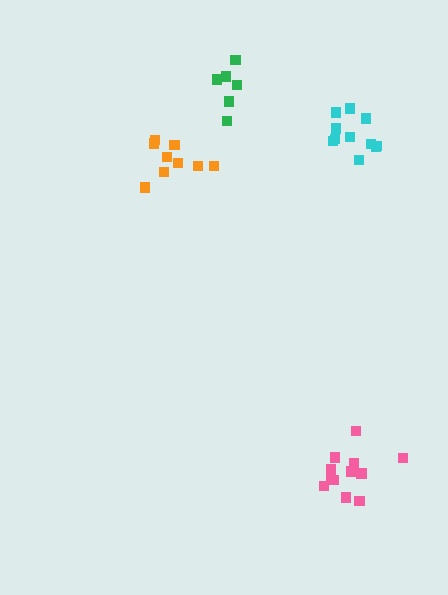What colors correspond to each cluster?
The clusters are colored: green, cyan, pink, orange.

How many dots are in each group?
Group 1: 6 dots, Group 2: 11 dots, Group 3: 12 dots, Group 4: 9 dots (38 total).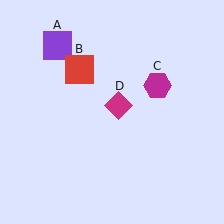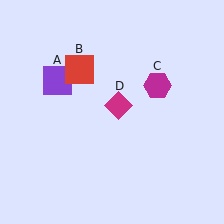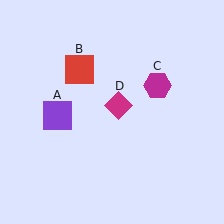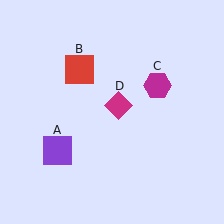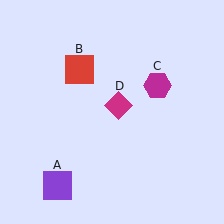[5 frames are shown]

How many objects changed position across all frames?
1 object changed position: purple square (object A).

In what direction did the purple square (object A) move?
The purple square (object A) moved down.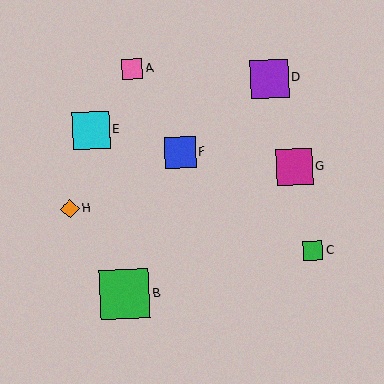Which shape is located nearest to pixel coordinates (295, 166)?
The magenta square (labeled G) at (295, 167) is nearest to that location.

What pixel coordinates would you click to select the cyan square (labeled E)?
Click at (91, 131) to select the cyan square E.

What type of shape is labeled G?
Shape G is a magenta square.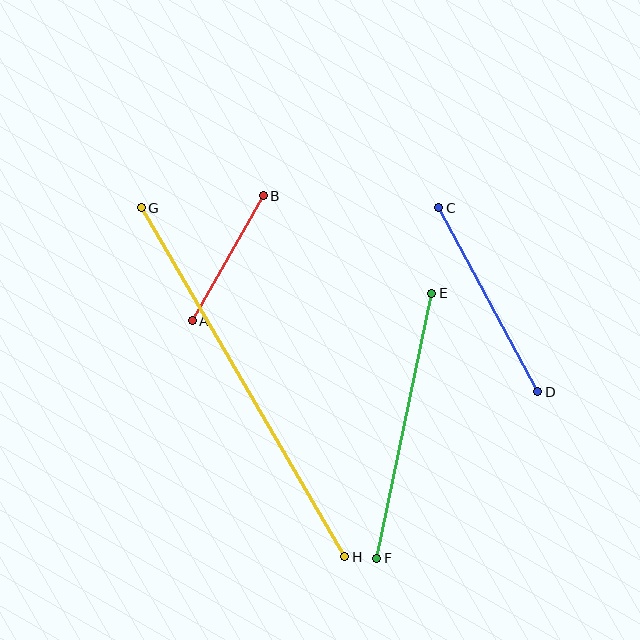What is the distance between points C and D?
The distance is approximately 209 pixels.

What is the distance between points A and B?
The distance is approximately 144 pixels.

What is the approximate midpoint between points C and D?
The midpoint is at approximately (488, 300) pixels.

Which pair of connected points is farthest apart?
Points G and H are farthest apart.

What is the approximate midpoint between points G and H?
The midpoint is at approximately (243, 382) pixels.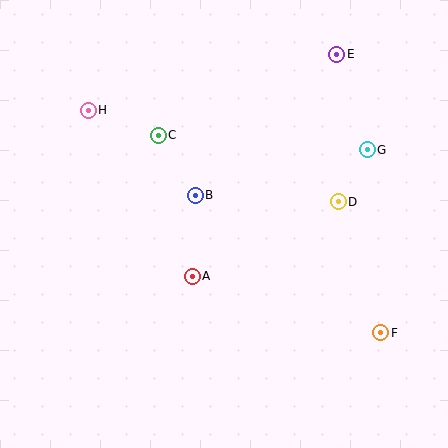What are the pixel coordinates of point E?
Point E is at (337, 54).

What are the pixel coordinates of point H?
Point H is at (88, 110).